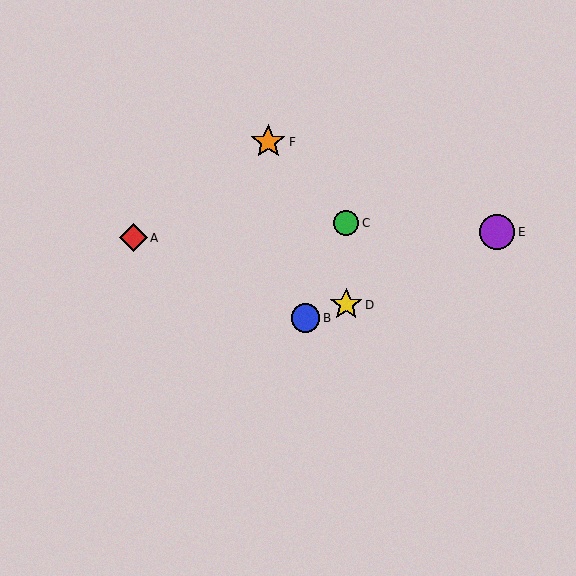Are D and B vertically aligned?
No, D is at x≈346 and B is at x≈305.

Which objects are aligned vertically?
Objects C, D are aligned vertically.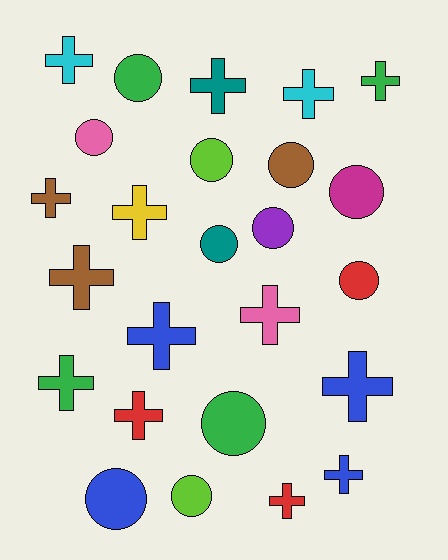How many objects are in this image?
There are 25 objects.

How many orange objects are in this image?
There are no orange objects.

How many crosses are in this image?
There are 14 crosses.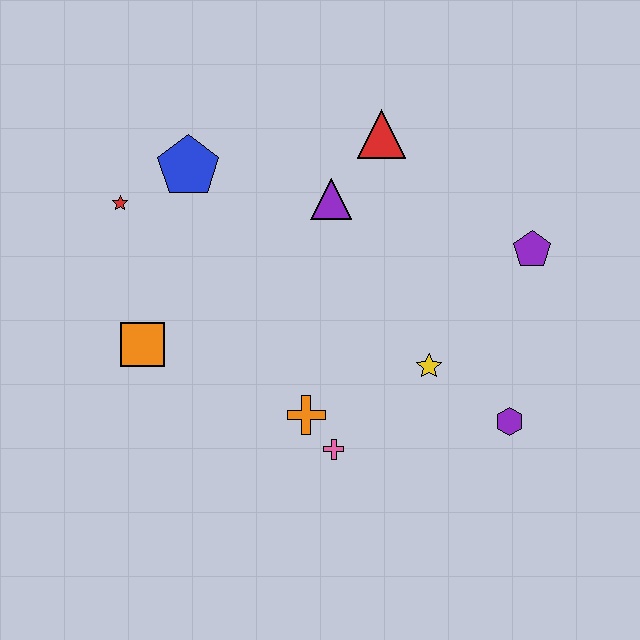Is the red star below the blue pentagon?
Yes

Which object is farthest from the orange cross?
The red triangle is farthest from the orange cross.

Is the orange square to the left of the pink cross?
Yes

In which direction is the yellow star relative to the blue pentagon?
The yellow star is to the right of the blue pentagon.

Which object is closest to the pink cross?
The orange cross is closest to the pink cross.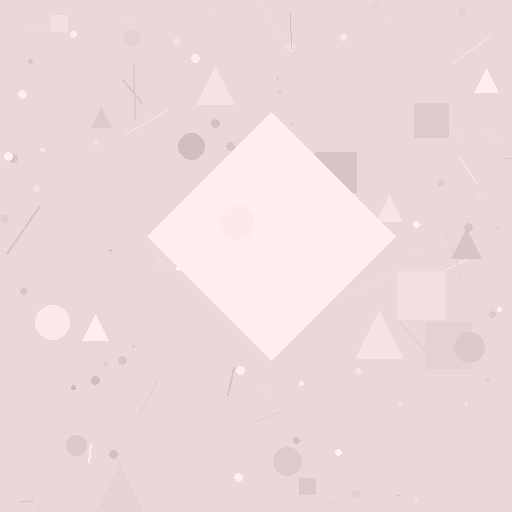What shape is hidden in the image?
A diamond is hidden in the image.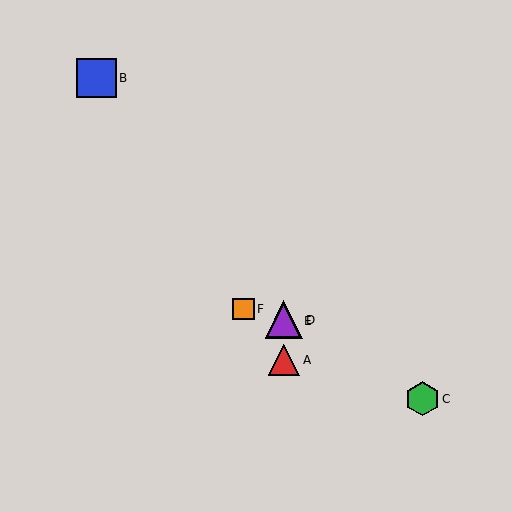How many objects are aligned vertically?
3 objects (A, D, E) are aligned vertically.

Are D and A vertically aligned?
Yes, both are at x≈284.